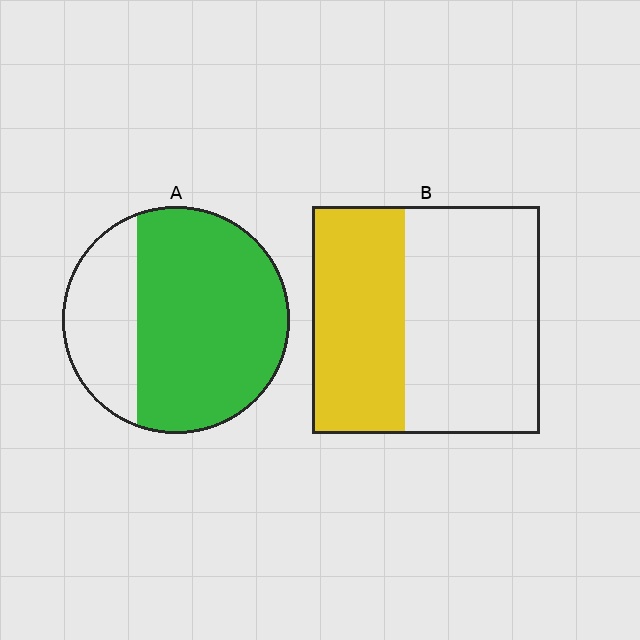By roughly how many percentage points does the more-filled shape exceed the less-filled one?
By roughly 30 percentage points (A over B).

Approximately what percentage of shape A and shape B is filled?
A is approximately 70% and B is approximately 40%.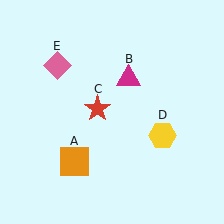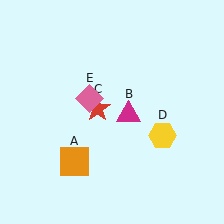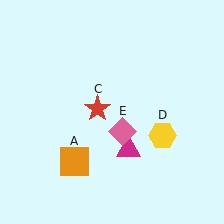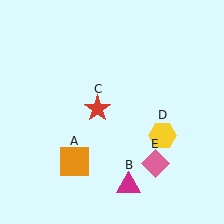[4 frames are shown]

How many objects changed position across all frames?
2 objects changed position: magenta triangle (object B), pink diamond (object E).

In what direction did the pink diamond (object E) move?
The pink diamond (object E) moved down and to the right.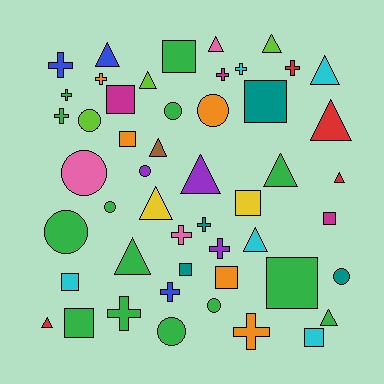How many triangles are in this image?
There are 15 triangles.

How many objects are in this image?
There are 50 objects.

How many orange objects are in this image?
There are 5 orange objects.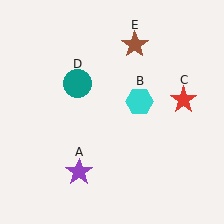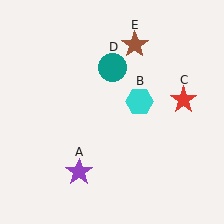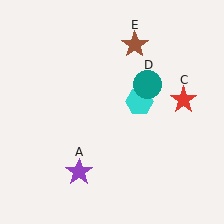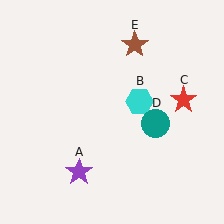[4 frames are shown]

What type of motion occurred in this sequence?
The teal circle (object D) rotated clockwise around the center of the scene.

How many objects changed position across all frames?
1 object changed position: teal circle (object D).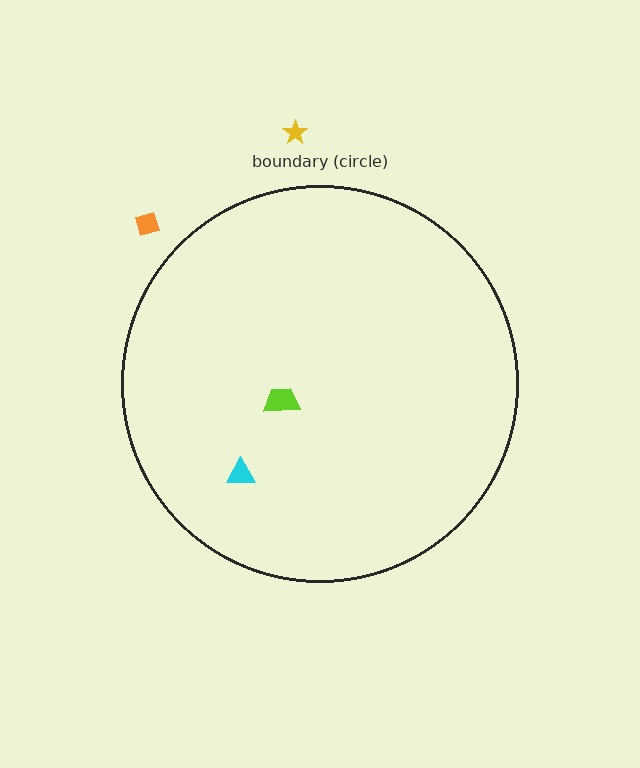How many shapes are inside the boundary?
2 inside, 2 outside.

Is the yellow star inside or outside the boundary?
Outside.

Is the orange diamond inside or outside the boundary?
Outside.